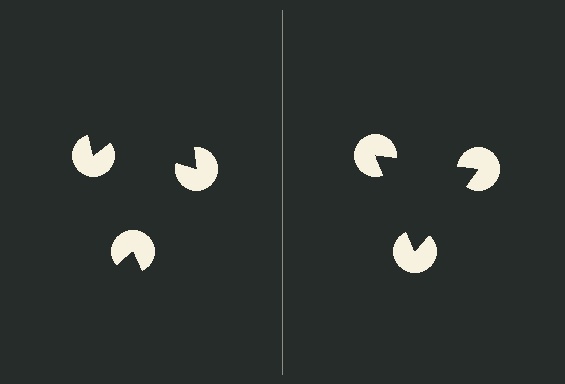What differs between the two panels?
The pac-man discs are positioned identically on both sides; only the wedge orientations differ. On the right they align to a triangle; on the left they are misaligned.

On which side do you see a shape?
An illusory triangle appears on the right side. On the left side the wedge cuts are rotated, so no coherent shape forms.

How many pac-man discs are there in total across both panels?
6 — 3 on each side.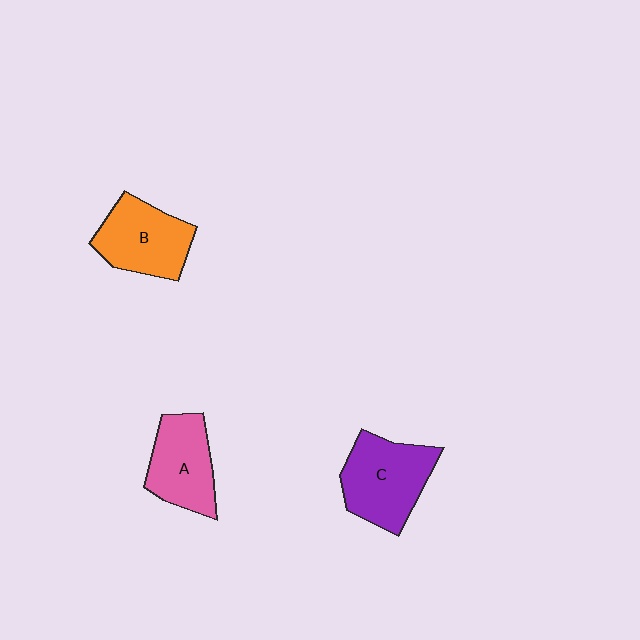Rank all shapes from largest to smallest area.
From largest to smallest: C (purple), B (orange), A (pink).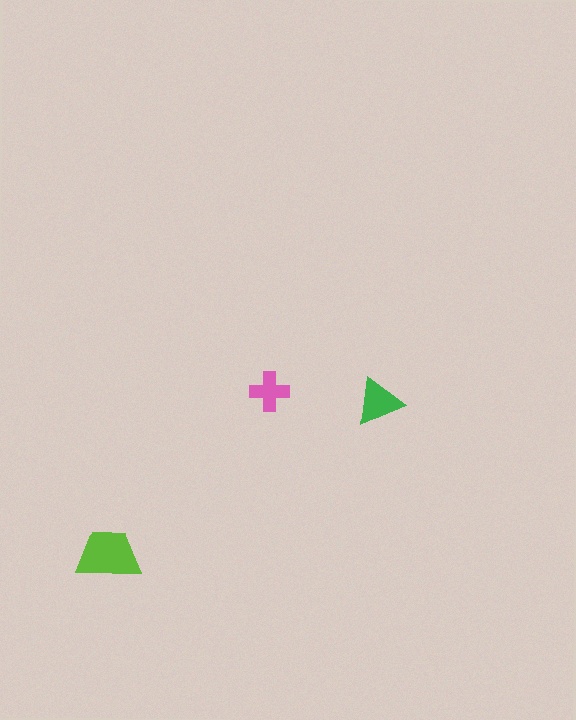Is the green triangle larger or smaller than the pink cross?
Larger.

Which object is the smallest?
The pink cross.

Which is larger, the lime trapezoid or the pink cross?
The lime trapezoid.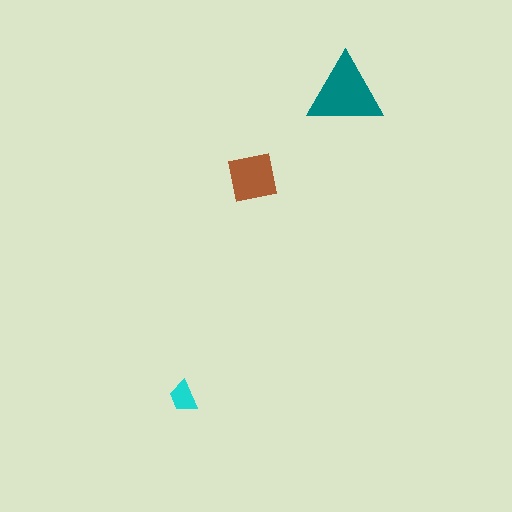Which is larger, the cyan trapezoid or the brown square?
The brown square.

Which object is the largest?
The teal triangle.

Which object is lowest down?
The cyan trapezoid is bottommost.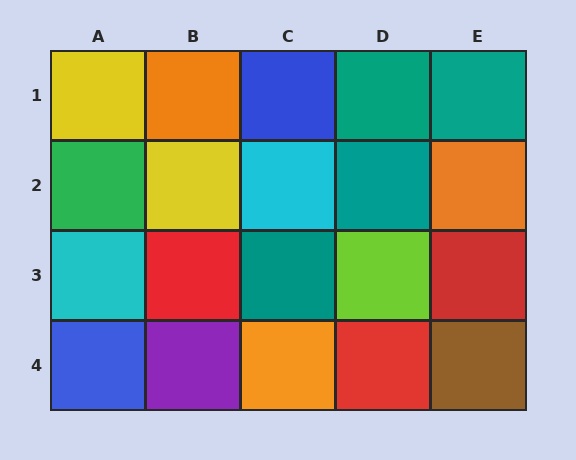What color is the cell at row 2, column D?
Teal.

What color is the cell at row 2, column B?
Yellow.